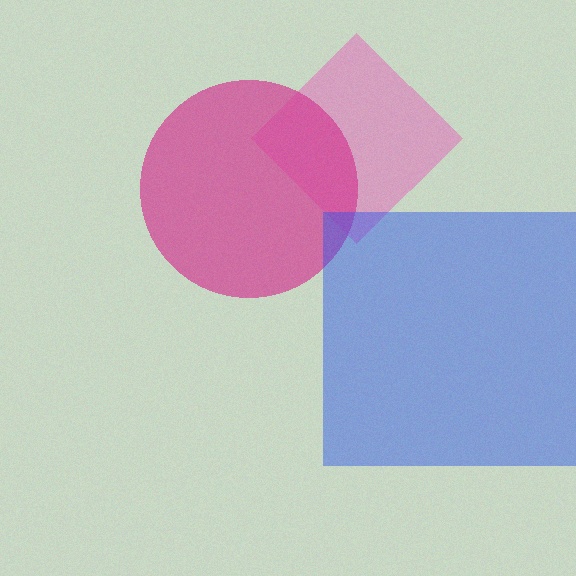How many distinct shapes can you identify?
There are 3 distinct shapes: a pink diamond, a magenta circle, a blue square.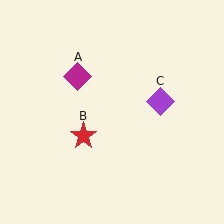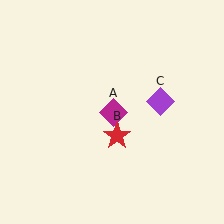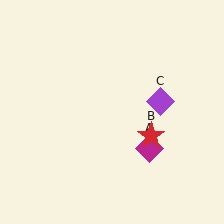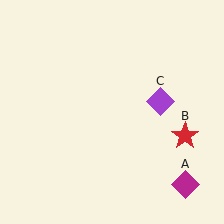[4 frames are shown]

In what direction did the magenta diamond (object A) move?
The magenta diamond (object A) moved down and to the right.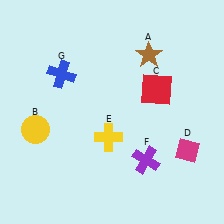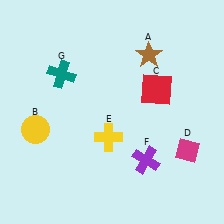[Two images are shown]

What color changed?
The cross (G) changed from blue in Image 1 to teal in Image 2.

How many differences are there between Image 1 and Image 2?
There is 1 difference between the two images.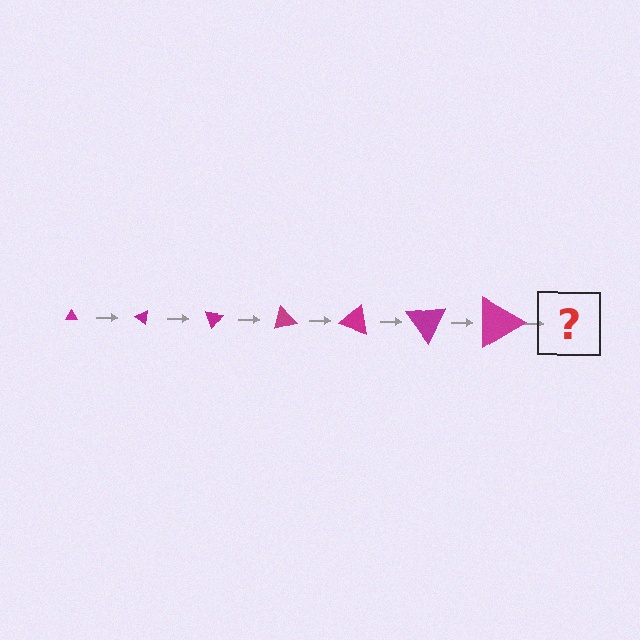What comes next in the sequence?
The next element should be a triangle, larger than the previous one and rotated 245 degrees from the start.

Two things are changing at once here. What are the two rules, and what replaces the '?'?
The two rules are that the triangle grows larger each step and it rotates 35 degrees each step. The '?' should be a triangle, larger than the previous one and rotated 245 degrees from the start.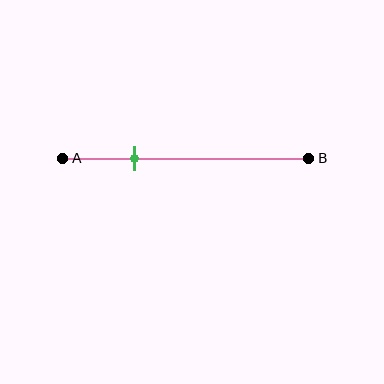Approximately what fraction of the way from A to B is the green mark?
The green mark is approximately 30% of the way from A to B.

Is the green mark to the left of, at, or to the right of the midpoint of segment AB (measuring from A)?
The green mark is to the left of the midpoint of segment AB.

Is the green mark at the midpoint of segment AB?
No, the mark is at about 30% from A, not at the 50% midpoint.